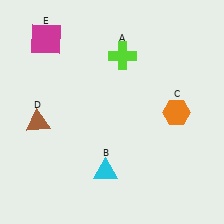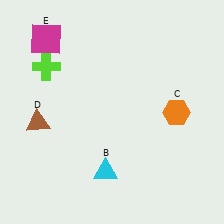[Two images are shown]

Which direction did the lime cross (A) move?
The lime cross (A) moved left.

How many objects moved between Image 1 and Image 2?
1 object moved between the two images.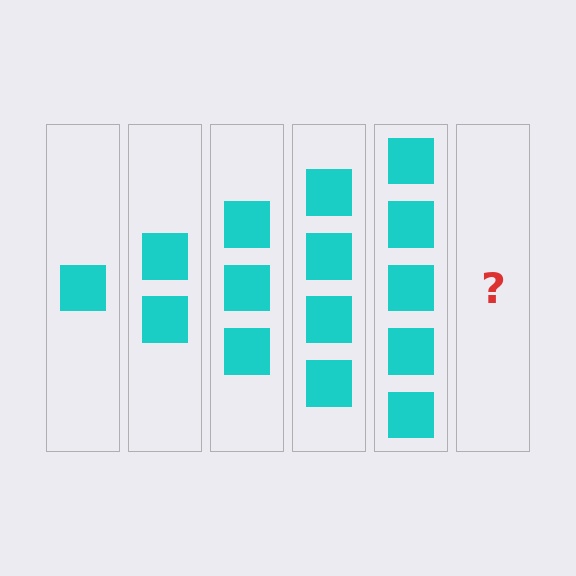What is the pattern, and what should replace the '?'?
The pattern is that each step adds one more square. The '?' should be 6 squares.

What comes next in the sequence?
The next element should be 6 squares.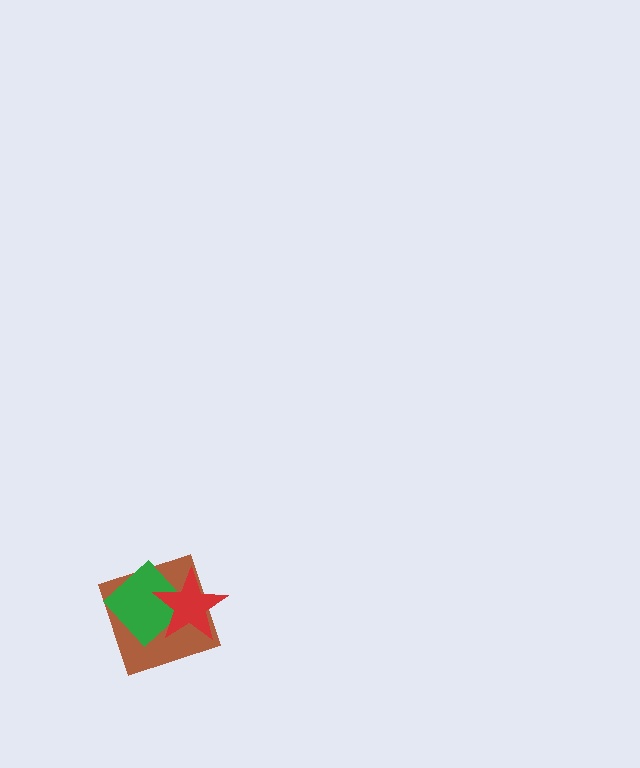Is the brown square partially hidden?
Yes, it is partially covered by another shape.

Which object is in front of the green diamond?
The red star is in front of the green diamond.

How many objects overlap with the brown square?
2 objects overlap with the brown square.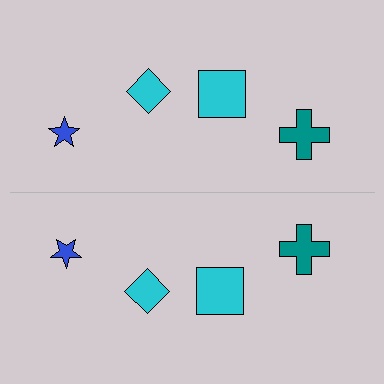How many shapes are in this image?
There are 8 shapes in this image.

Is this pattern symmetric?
Yes, this pattern has bilateral (reflection) symmetry.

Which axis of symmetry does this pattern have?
The pattern has a horizontal axis of symmetry running through the center of the image.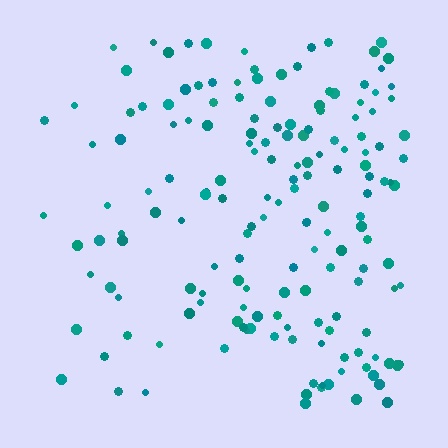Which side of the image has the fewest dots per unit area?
The left.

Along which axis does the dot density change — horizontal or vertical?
Horizontal.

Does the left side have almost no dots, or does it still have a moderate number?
Still a moderate number, just noticeably fewer than the right.